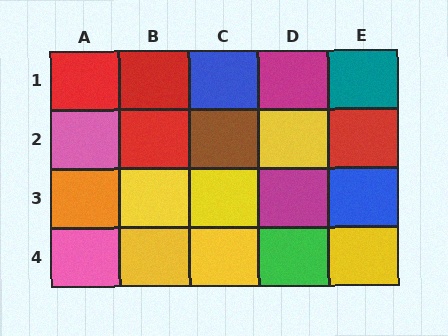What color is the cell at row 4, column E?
Yellow.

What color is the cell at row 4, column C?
Yellow.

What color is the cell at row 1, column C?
Blue.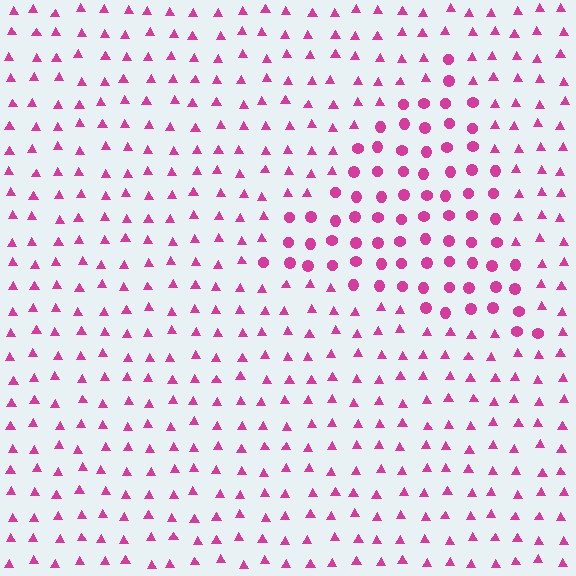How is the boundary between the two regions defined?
The boundary is defined by a change in element shape: circles inside vs. triangles outside. All elements share the same color and spacing.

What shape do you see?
I see a triangle.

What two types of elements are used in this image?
The image uses circles inside the triangle region and triangles outside it.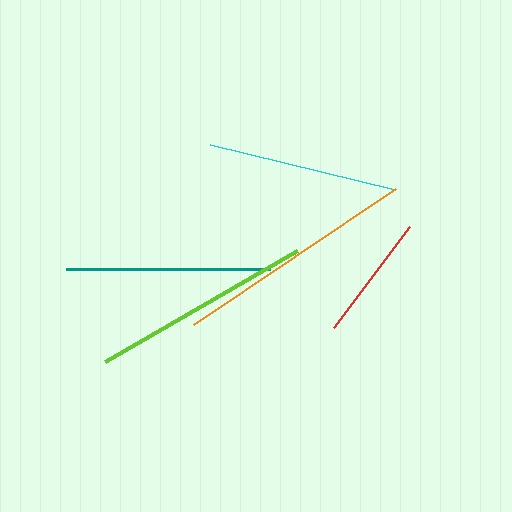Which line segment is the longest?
The orange line is the longest at approximately 243 pixels.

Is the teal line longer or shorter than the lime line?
The lime line is longer than the teal line.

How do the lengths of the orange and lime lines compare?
The orange and lime lines are approximately the same length.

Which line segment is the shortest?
The red line is the shortest at approximately 126 pixels.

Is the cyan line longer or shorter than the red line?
The cyan line is longer than the red line.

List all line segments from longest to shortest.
From longest to shortest: orange, lime, teal, cyan, red.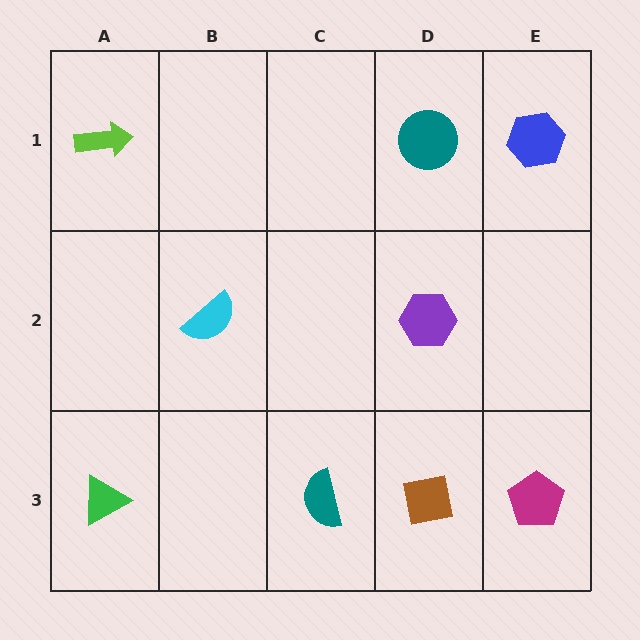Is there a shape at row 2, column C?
No, that cell is empty.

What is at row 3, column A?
A green triangle.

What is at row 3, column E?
A magenta pentagon.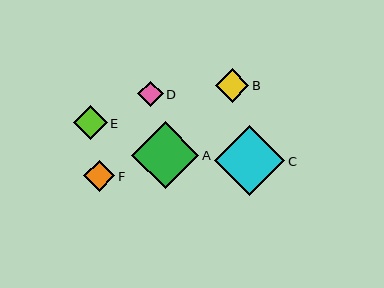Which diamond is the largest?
Diamond C is the largest with a size of approximately 70 pixels.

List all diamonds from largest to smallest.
From largest to smallest: C, A, E, B, F, D.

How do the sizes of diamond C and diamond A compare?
Diamond C and diamond A are approximately the same size.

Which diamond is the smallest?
Diamond D is the smallest with a size of approximately 26 pixels.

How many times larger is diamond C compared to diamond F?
Diamond C is approximately 2.2 times the size of diamond F.